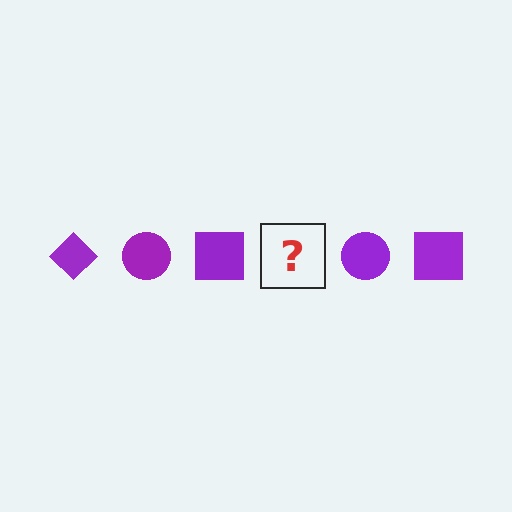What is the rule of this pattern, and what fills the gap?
The rule is that the pattern cycles through diamond, circle, square shapes in purple. The gap should be filled with a purple diamond.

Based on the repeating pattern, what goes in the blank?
The blank should be a purple diamond.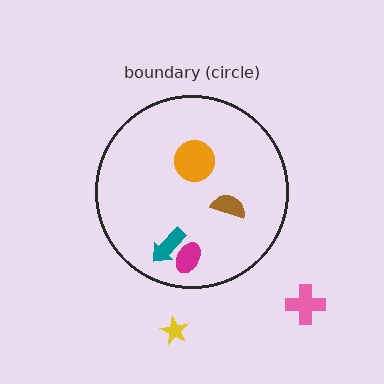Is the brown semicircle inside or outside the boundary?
Inside.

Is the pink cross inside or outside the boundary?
Outside.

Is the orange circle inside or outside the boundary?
Inside.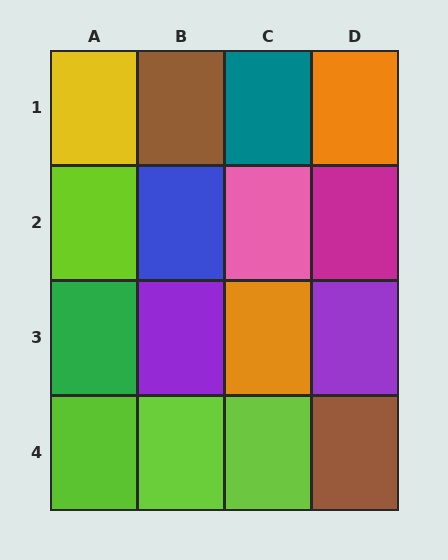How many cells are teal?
1 cell is teal.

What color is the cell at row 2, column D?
Magenta.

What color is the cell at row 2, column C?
Pink.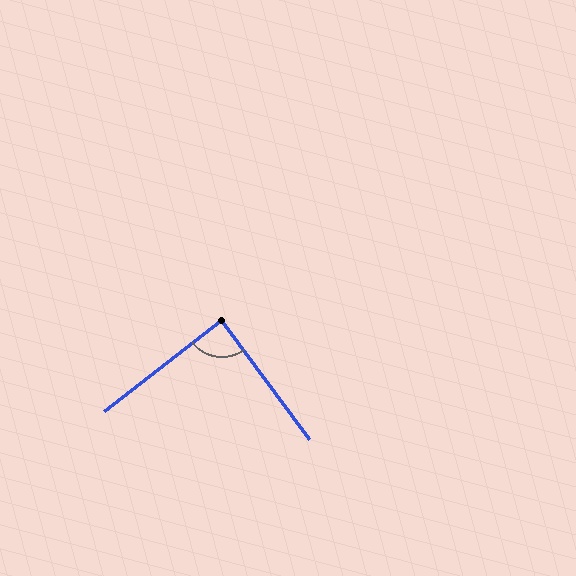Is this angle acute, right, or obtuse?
It is approximately a right angle.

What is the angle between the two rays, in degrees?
Approximately 89 degrees.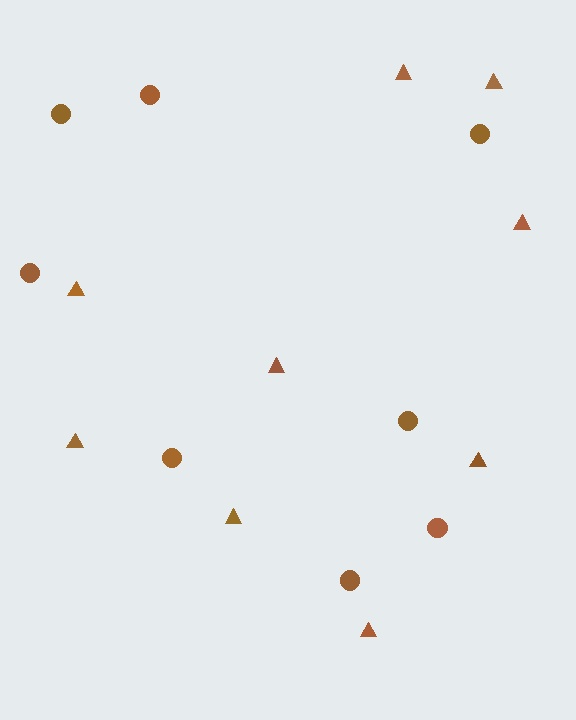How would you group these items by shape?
There are 2 groups: one group of circles (8) and one group of triangles (9).